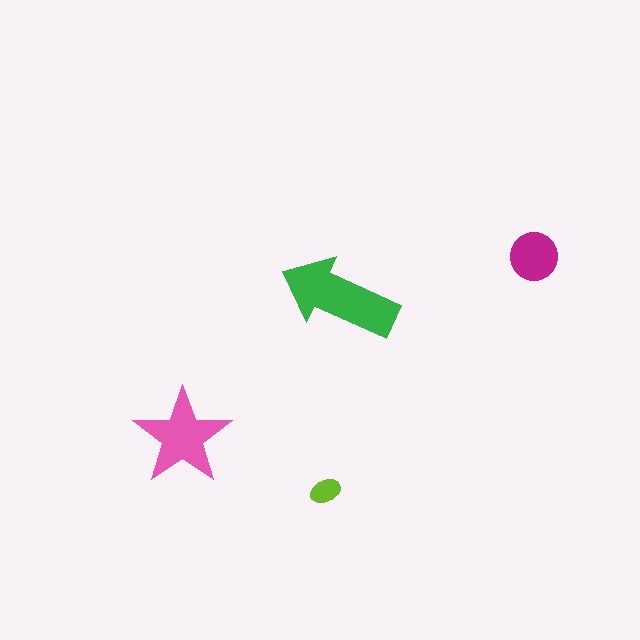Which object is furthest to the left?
The pink star is leftmost.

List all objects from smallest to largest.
The lime ellipse, the magenta circle, the pink star, the green arrow.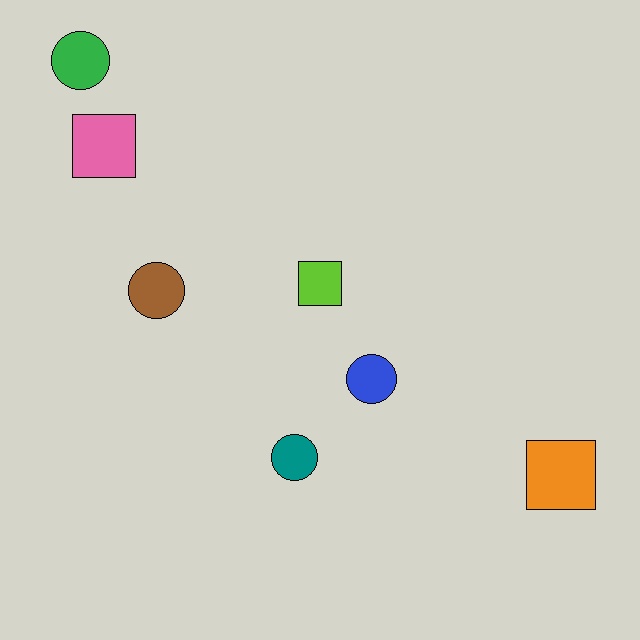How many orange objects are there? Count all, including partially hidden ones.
There is 1 orange object.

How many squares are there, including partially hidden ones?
There are 3 squares.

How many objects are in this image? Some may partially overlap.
There are 7 objects.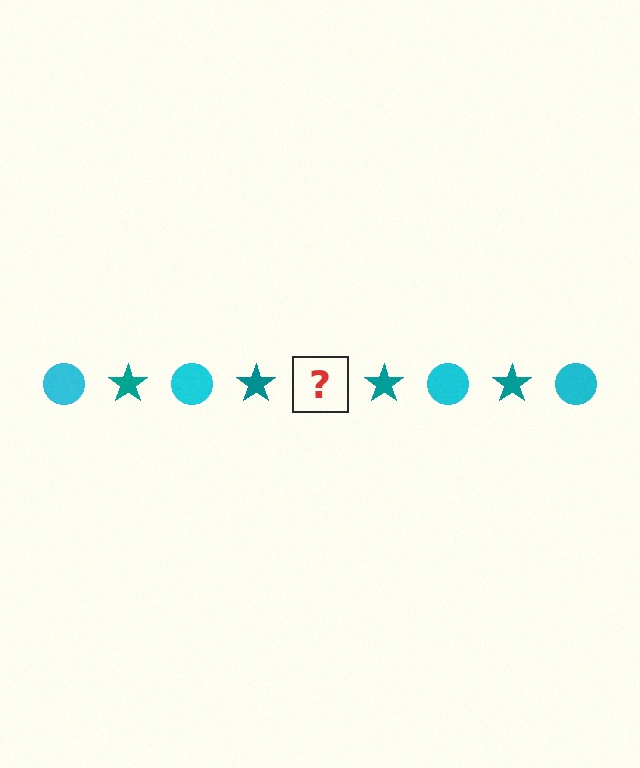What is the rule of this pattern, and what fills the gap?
The rule is that the pattern alternates between cyan circle and teal star. The gap should be filled with a cyan circle.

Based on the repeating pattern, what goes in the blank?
The blank should be a cyan circle.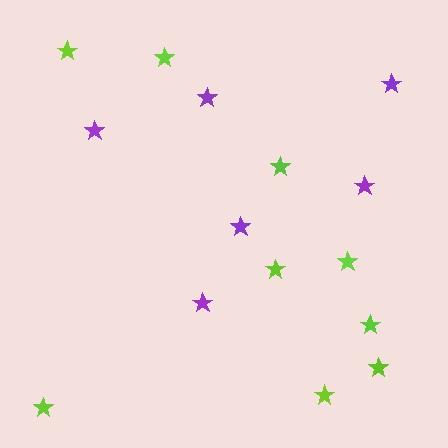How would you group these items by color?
There are 2 groups: one group of purple stars (6) and one group of lime stars (9).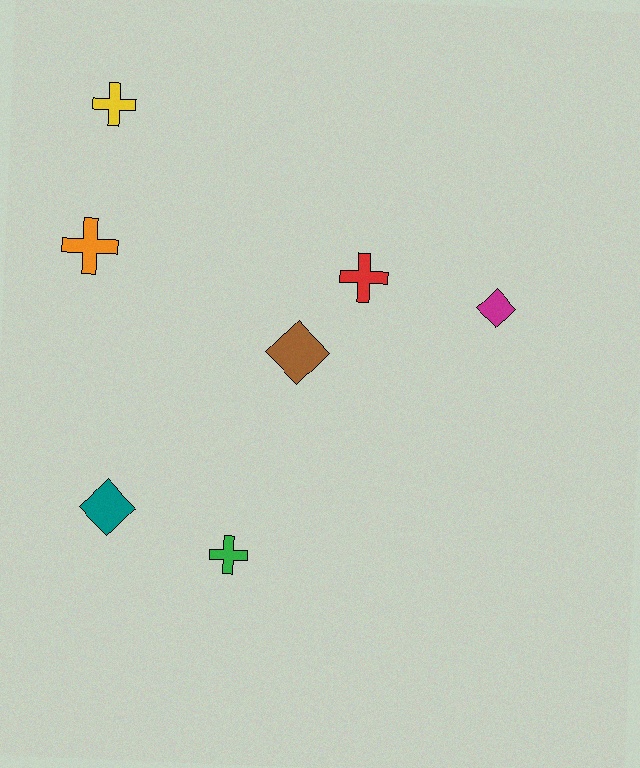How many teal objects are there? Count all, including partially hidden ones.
There is 1 teal object.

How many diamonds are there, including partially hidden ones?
There are 3 diamonds.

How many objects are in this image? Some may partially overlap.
There are 7 objects.